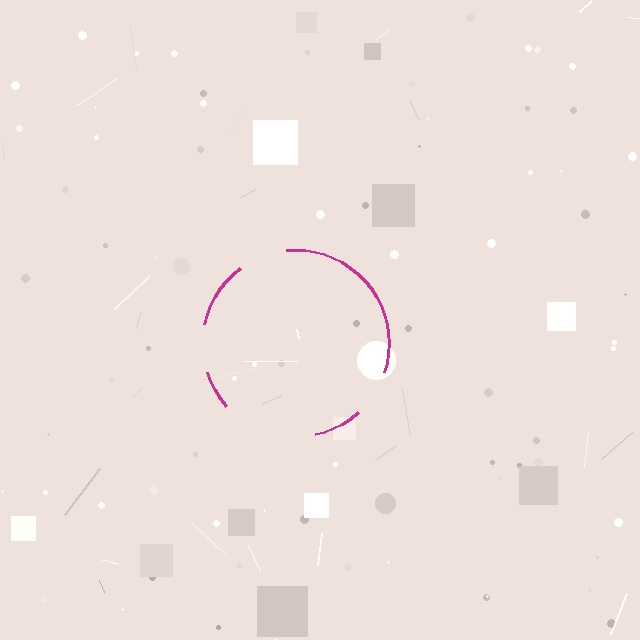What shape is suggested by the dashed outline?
The dashed outline suggests a circle.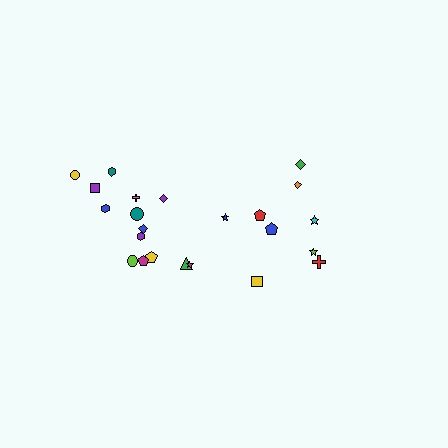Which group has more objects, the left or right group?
The left group.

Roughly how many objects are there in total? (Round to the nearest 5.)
Roughly 25 objects in total.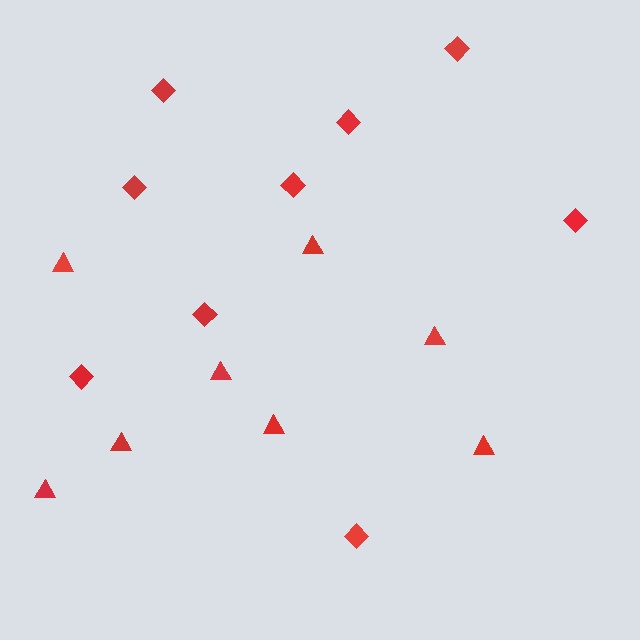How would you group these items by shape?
There are 2 groups: one group of diamonds (9) and one group of triangles (8).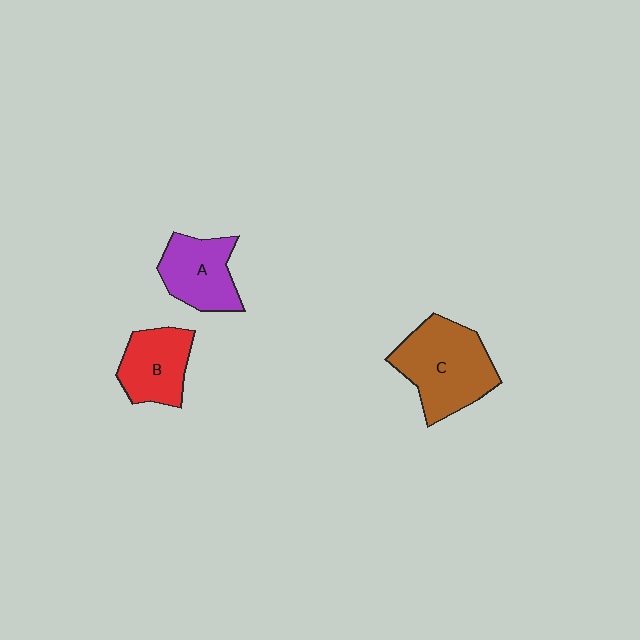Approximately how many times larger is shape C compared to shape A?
Approximately 1.5 times.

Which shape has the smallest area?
Shape B (red).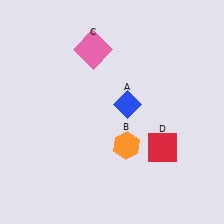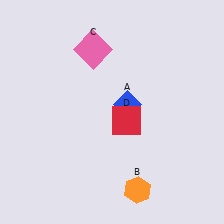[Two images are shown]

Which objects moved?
The objects that moved are: the orange hexagon (B), the red square (D).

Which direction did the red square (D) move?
The red square (D) moved left.